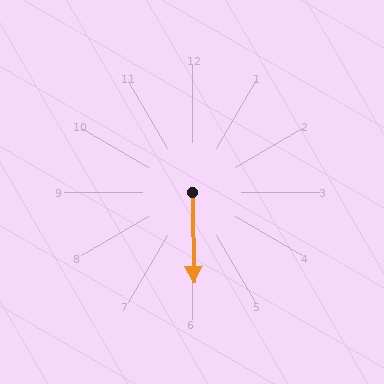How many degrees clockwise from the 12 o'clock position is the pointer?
Approximately 179 degrees.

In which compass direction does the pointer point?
South.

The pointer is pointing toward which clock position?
Roughly 6 o'clock.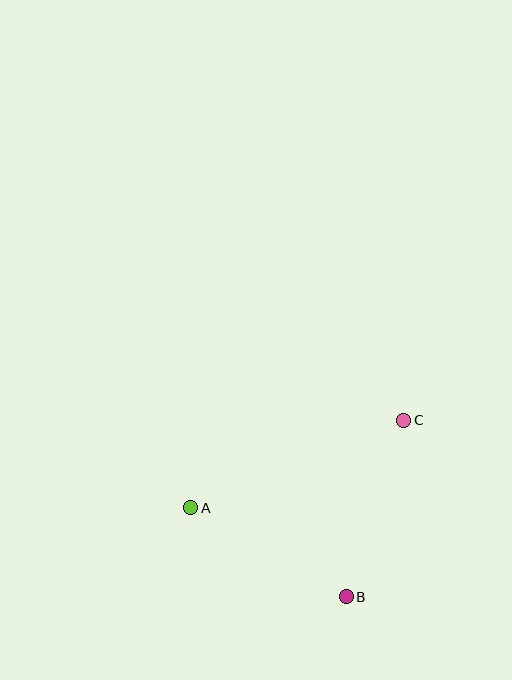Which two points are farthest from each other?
Points A and C are farthest from each other.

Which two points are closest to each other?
Points A and B are closest to each other.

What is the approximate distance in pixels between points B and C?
The distance between B and C is approximately 186 pixels.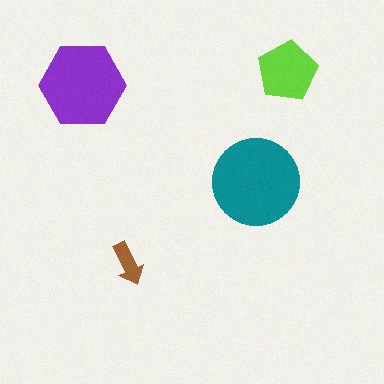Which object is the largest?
The teal circle.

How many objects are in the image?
There are 4 objects in the image.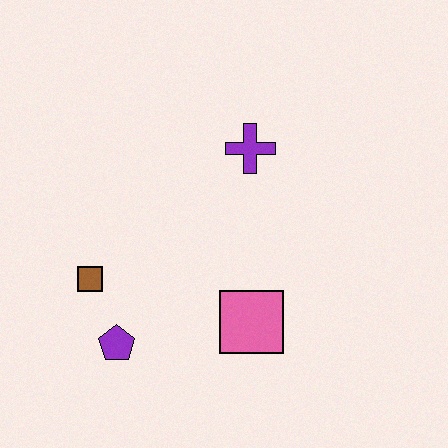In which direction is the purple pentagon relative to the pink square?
The purple pentagon is to the left of the pink square.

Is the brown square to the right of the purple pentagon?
No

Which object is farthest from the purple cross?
The purple pentagon is farthest from the purple cross.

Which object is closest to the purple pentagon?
The brown square is closest to the purple pentagon.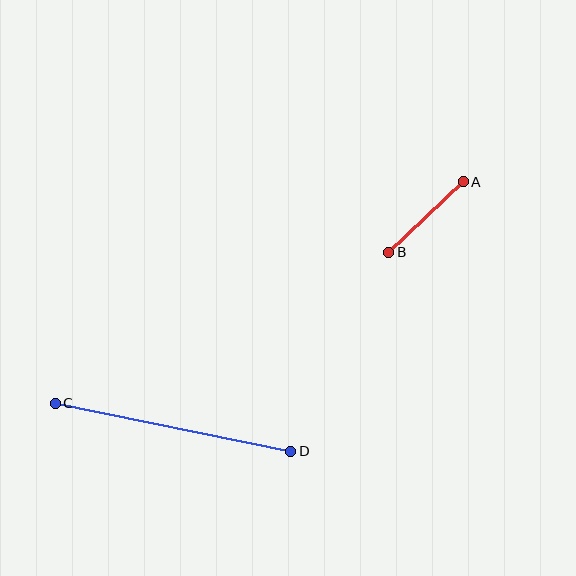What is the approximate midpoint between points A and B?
The midpoint is at approximately (426, 217) pixels.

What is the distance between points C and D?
The distance is approximately 241 pixels.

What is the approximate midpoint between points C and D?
The midpoint is at approximately (173, 427) pixels.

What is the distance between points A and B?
The distance is approximately 103 pixels.